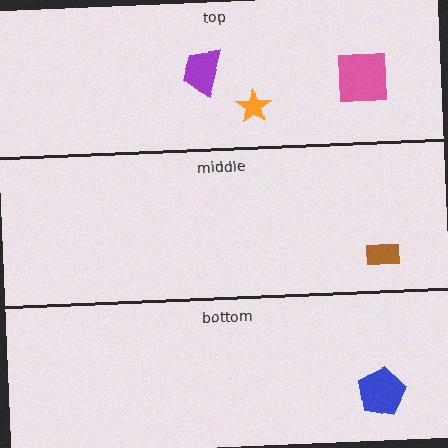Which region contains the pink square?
The top region.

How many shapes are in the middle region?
1.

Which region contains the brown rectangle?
The middle region.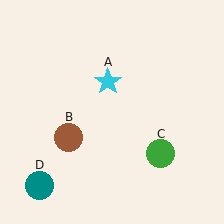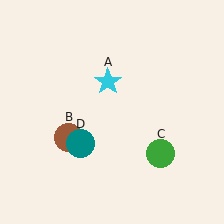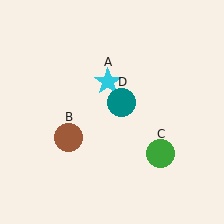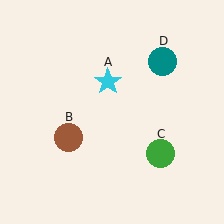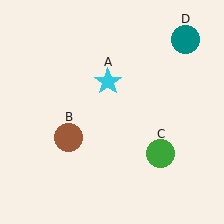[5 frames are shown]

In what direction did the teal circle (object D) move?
The teal circle (object D) moved up and to the right.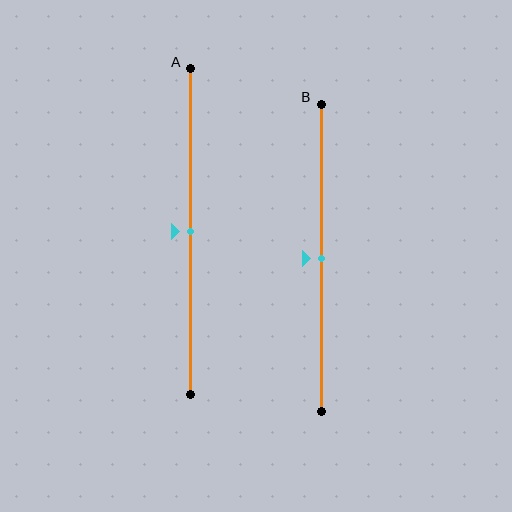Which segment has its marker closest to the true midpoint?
Segment A has its marker closest to the true midpoint.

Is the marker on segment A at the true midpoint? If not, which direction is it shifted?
Yes, the marker on segment A is at the true midpoint.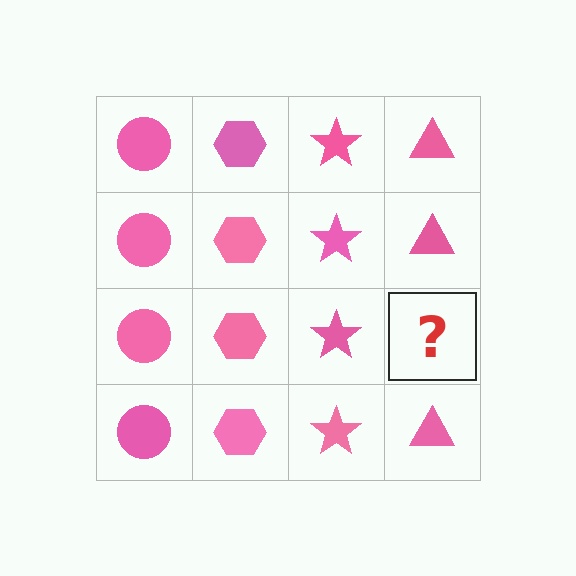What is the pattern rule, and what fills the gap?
The rule is that each column has a consistent shape. The gap should be filled with a pink triangle.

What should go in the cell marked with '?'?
The missing cell should contain a pink triangle.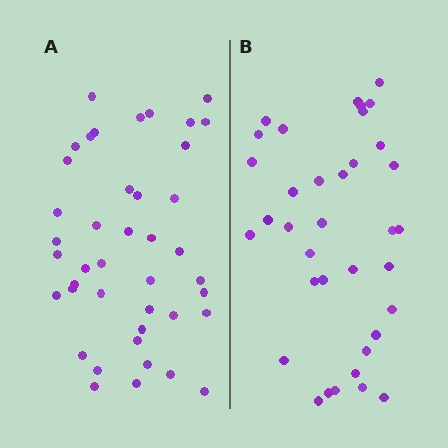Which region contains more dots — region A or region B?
Region A (the left region) has more dots.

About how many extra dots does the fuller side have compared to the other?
Region A has about 6 more dots than region B.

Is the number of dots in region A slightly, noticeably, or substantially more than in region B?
Region A has only slightly more — the two regions are fairly close. The ratio is roughly 1.2 to 1.